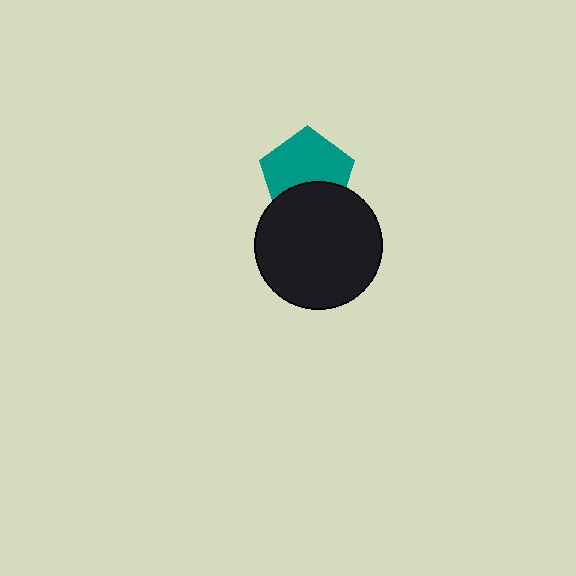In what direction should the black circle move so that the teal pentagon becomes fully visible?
The black circle should move down. That is the shortest direction to clear the overlap and leave the teal pentagon fully visible.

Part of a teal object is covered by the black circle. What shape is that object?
It is a pentagon.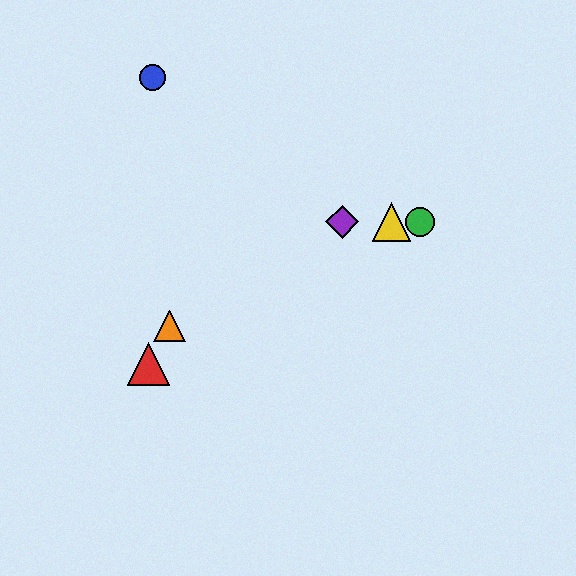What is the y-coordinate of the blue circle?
The blue circle is at y≈77.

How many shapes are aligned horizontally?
3 shapes (the green circle, the yellow triangle, the purple diamond) are aligned horizontally.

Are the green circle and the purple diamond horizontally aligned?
Yes, both are at y≈222.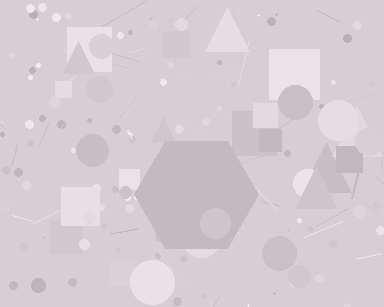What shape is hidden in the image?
A hexagon is hidden in the image.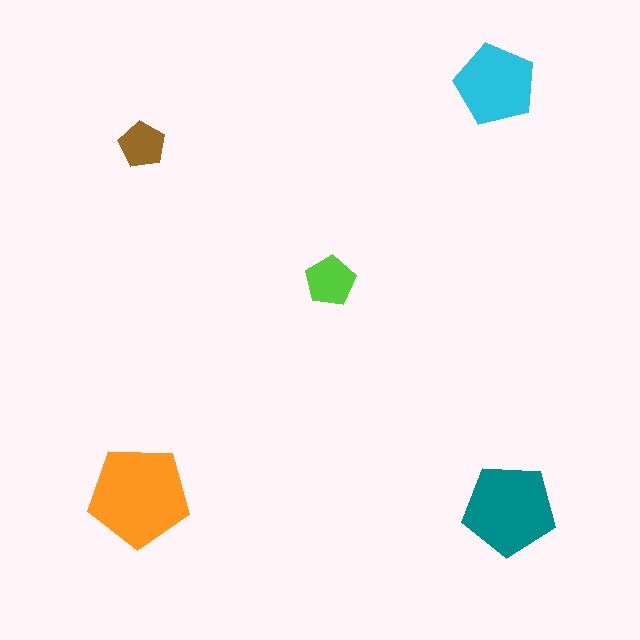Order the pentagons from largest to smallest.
the orange one, the teal one, the cyan one, the lime one, the brown one.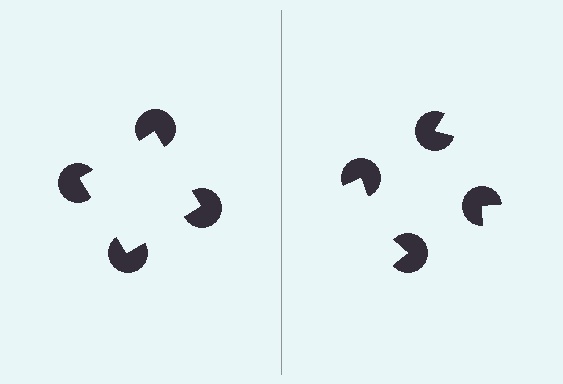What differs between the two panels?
The pac-man discs are positioned identically on both sides; only the wedge orientations differ. On the left they align to a square; on the right they are misaligned.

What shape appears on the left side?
An illusory square.